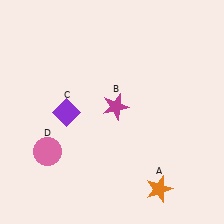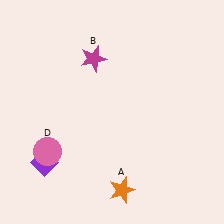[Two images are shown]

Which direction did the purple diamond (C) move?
The purple diamond (C) moved down.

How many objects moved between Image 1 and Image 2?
3 objects moved between the two images.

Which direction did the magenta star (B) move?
The magenta star (B) moved up.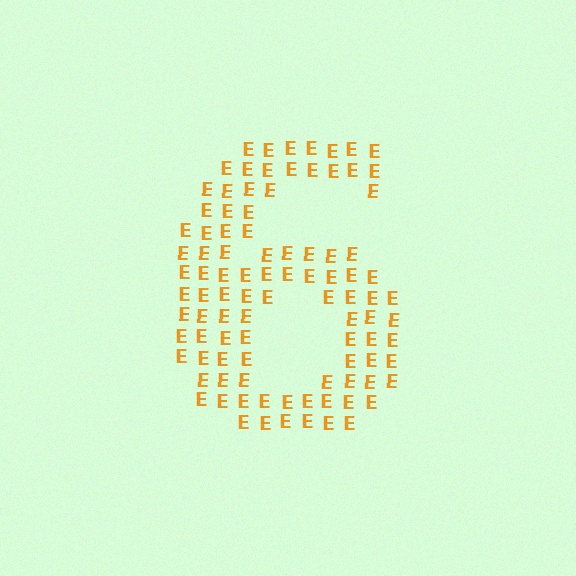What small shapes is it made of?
It is made of small letter E's.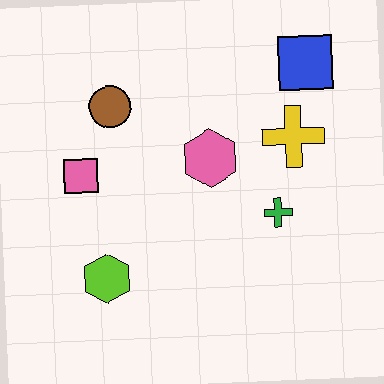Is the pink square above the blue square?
No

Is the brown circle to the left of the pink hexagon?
Yes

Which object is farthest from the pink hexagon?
The lime hexagon is farthest from the pink hexagon.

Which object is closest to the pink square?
The brown circle is closest to the pink square.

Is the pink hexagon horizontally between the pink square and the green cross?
Yes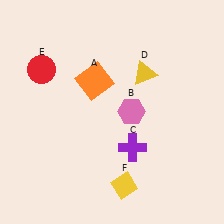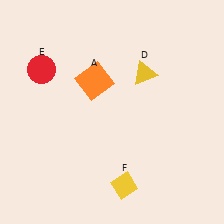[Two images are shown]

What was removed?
The purple cross (C), the pink hexagon (B) were removed in Image 2.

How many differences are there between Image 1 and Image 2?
There are 2 differences between the two images.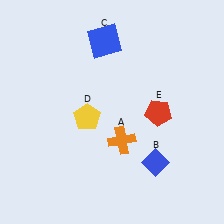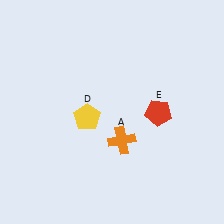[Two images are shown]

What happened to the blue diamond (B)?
The blue diamond (B) was removed in Image 2. It was in the bottom-right area of Image 1.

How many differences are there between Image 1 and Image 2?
There are 2 differences between the two images.